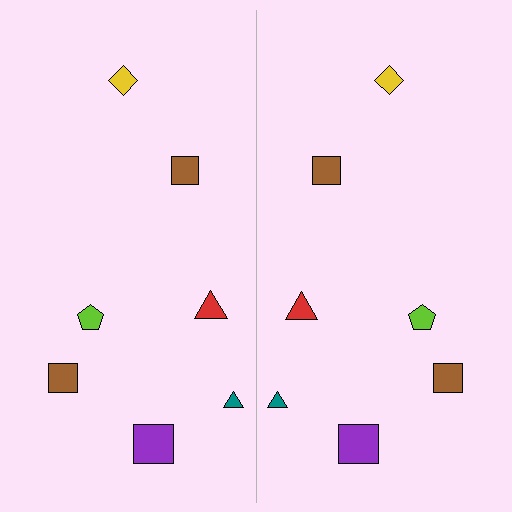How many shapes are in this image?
There are 14 shapes in this image.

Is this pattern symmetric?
Yes, this pattern has bilateral (reflection) symmetry.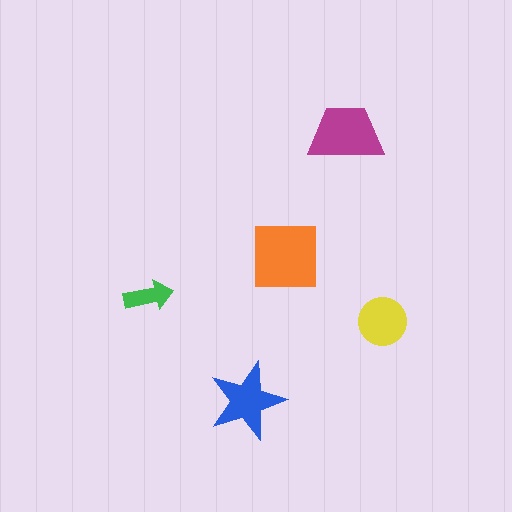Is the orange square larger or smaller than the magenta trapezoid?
Larger.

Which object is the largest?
The orange square.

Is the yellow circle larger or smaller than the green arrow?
Larger.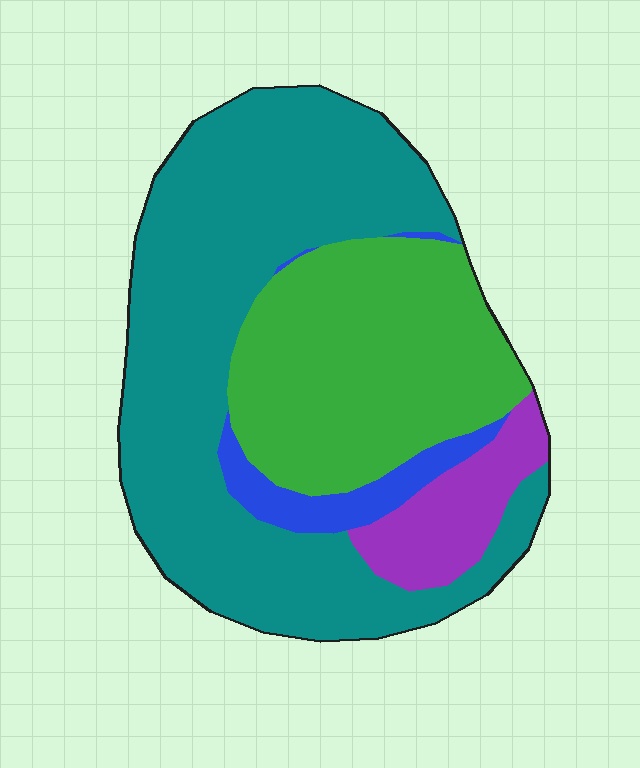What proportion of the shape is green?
Green covers around 30% of the shape.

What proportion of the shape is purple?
Purple takes up about one tenth (1/10) of the shape.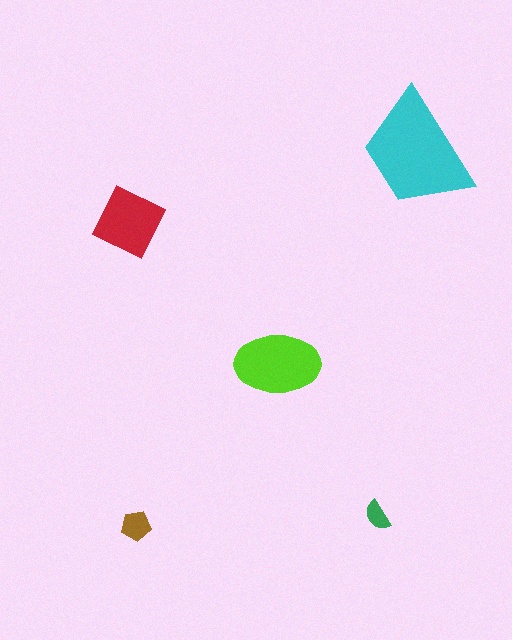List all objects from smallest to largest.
The green semicircle, the brown pentagon, the red square, the lime ellipse, the cyan trapezoid.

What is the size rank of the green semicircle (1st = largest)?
5th.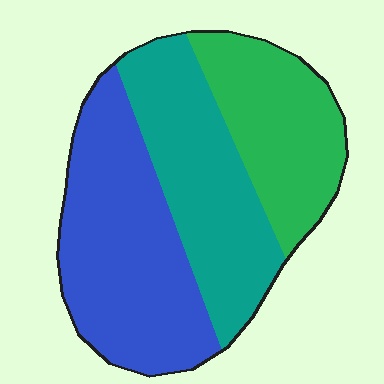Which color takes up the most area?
Blue, at roughly 40%.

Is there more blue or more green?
Blue.